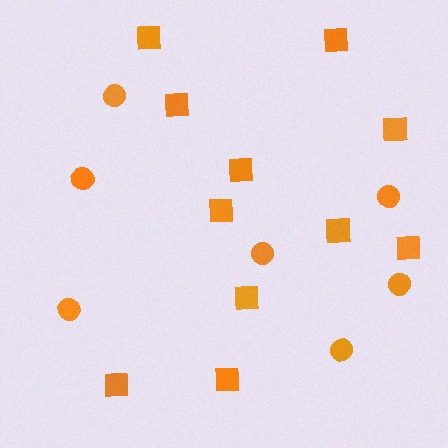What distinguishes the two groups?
There are 2 groups: one group of circles (7) and one group of squares (11).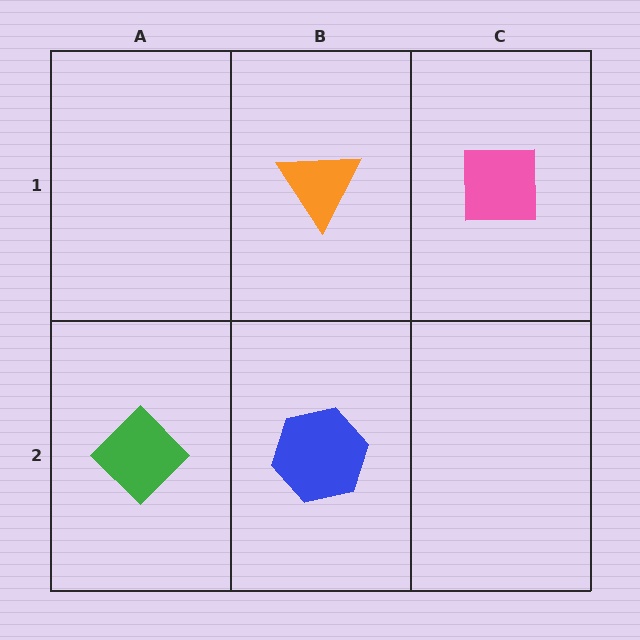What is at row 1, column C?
A pink square.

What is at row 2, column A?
A green diamond.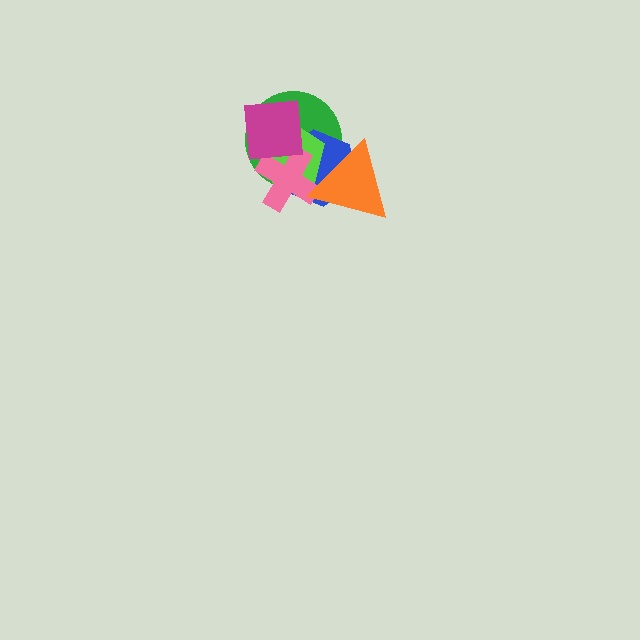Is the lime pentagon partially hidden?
Yes, it is partially covered by another shape.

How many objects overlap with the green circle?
5 objects overlap with the green circle.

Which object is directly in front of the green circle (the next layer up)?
The blue hexagon is directly in front of the green circle.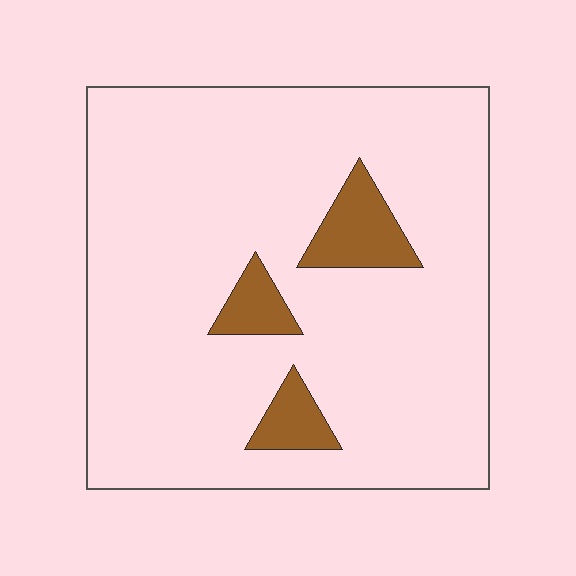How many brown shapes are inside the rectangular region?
3.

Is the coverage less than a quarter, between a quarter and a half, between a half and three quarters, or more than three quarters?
Less than a quarter.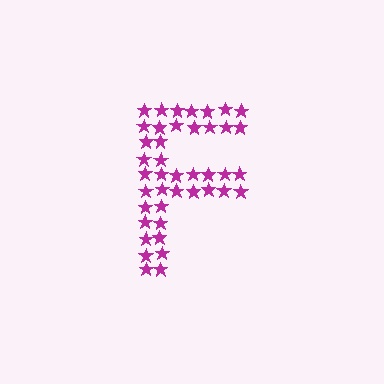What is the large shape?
The large shape is the letter F.